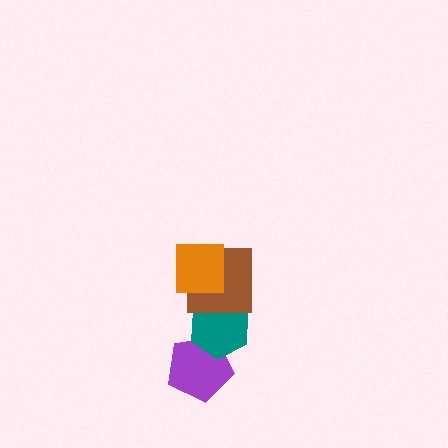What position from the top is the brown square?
The brown square is 2nd from the top.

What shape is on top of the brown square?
The orange square is on top of the brown square.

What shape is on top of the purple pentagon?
The teal hexagon is on top of the purple pentagon.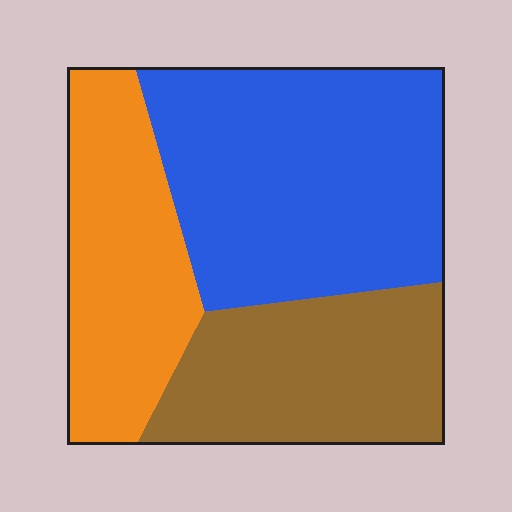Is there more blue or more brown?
Blue.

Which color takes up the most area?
Blue, at roughly 45%.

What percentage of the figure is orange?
Orange covers around 25% of the figure.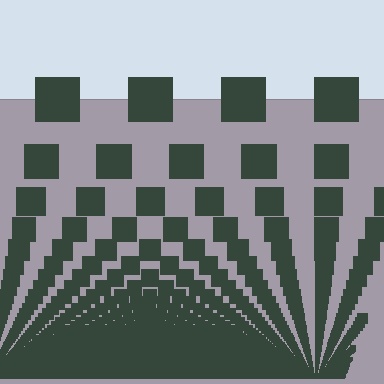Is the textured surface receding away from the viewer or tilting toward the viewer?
The surface appears to tilt toward the viewer. Texture elements get larger and sparser toward the top.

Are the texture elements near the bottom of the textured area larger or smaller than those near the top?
Smaller. The gradient is inverted — elements near the bottom are smaller and denser.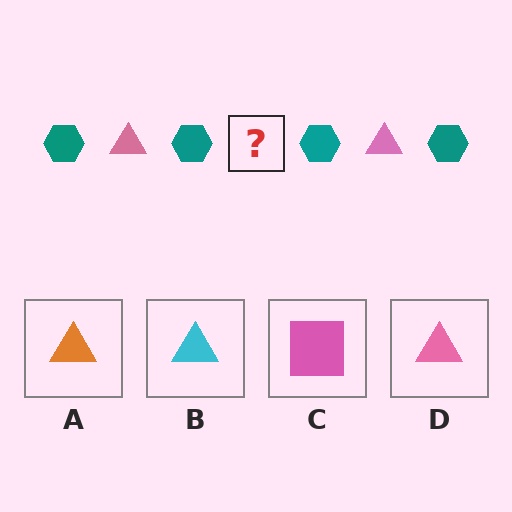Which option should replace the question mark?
Option D.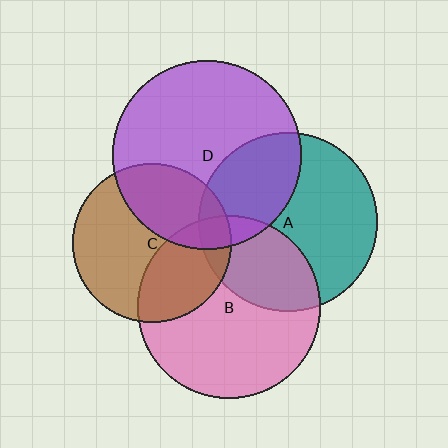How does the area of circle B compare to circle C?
Approximately 1.3 times.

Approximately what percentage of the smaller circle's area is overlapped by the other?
Approximately 35%.